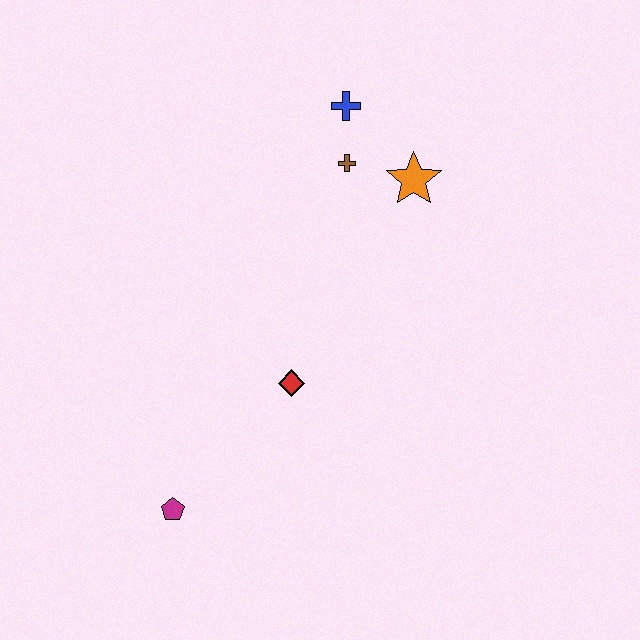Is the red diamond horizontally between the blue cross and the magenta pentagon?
Yes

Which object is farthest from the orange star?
The magenta pentagon is farthest from the orange star.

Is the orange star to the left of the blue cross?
No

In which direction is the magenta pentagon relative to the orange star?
The magenta pentagon is below the orange star.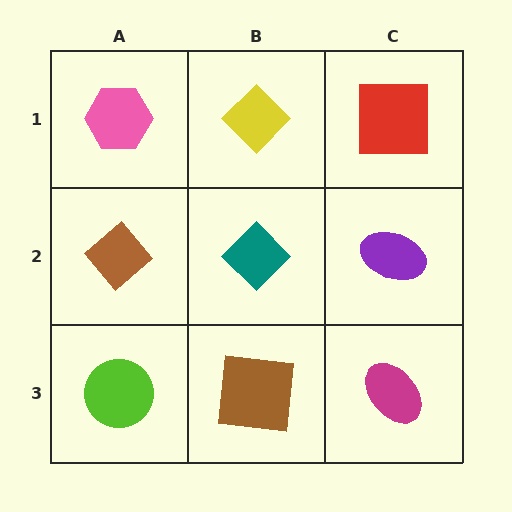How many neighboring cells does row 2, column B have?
4.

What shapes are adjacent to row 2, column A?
A pink hexagon (row 1, column A), a lime circle (row 3, column A), a teal diamond (row 2, column B).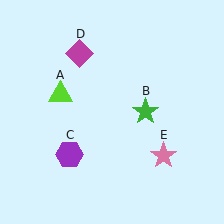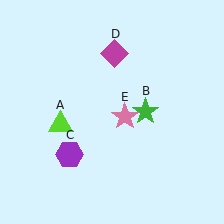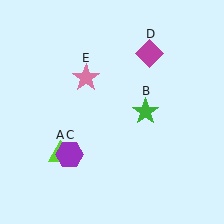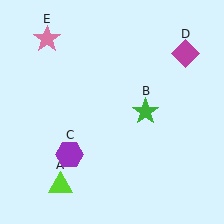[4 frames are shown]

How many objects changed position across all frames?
3 objects changed position: lime triangle (object A), magenta diamond (object D), pink star (object E).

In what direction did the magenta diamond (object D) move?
The magenta diamond (object D) moved right.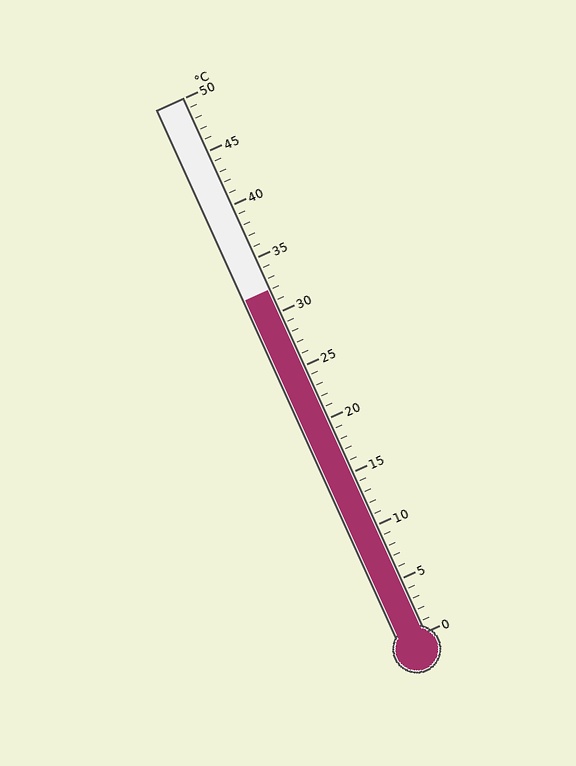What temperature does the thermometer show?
The thermometer shows approximately 32°C.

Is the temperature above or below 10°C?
The temperature is above 10°C.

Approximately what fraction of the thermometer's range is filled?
The thermometer is filled to approximately 65% of its range.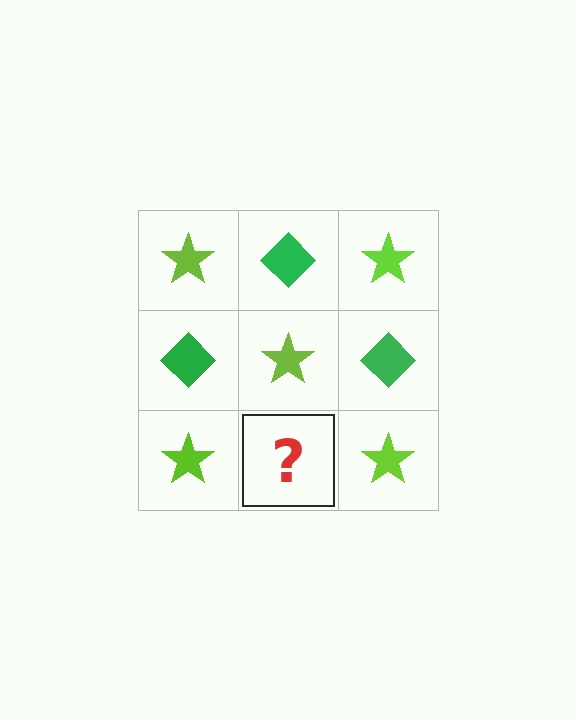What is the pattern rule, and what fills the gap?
The rule is that it alternates lime star and green diamond in a checkerboard pattern. The gap should be filled with a green diamond.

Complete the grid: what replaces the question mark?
The question mark should be replaced with a green diamond.